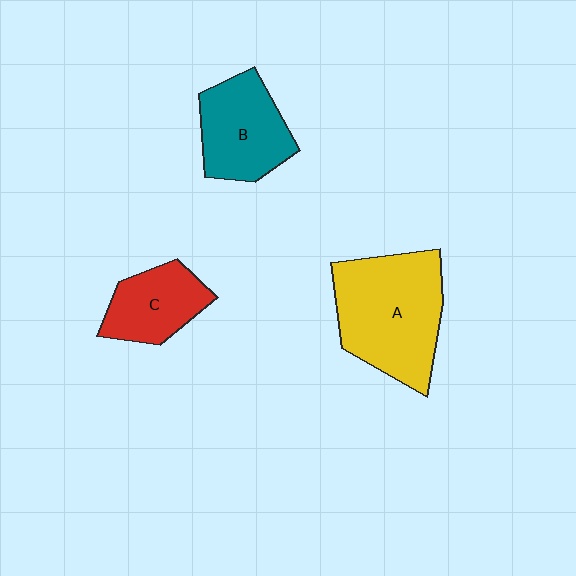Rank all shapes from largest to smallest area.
From largest to smallest: A (yellow), B (teal), C (red).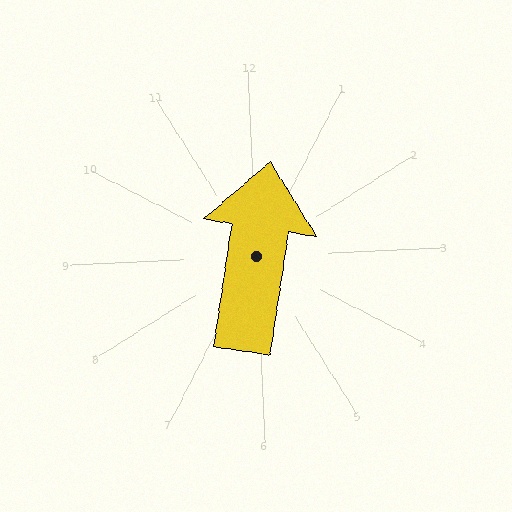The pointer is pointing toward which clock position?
Roughly 12 o'clock.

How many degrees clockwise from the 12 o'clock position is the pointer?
Approximately 11 degrees.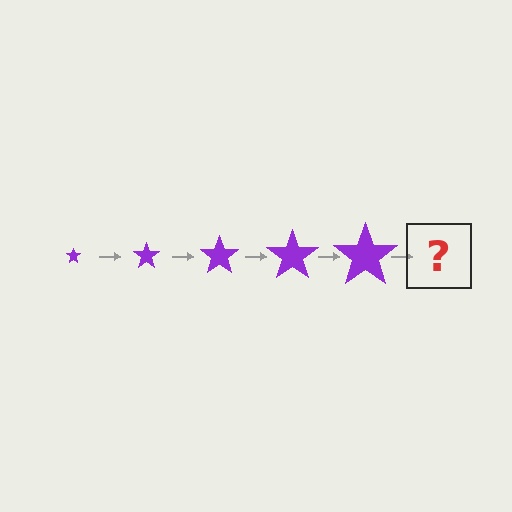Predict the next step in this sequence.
The next step is a purple star, larger than the previous one.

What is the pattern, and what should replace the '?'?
The pattern is that the star gets progressively larger each step. The '?' should be a purple star, larger than the previous one.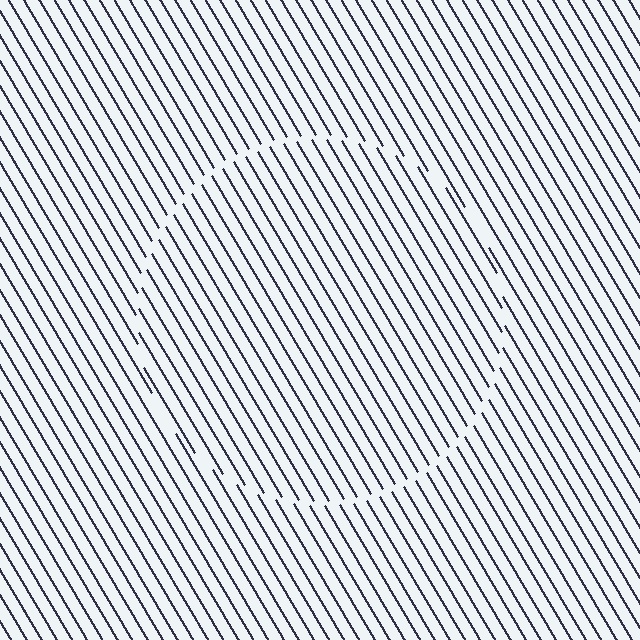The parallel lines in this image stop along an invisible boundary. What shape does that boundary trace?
An illusory circle. The interior of the shape contains the same grating, shifted by half a period — the contour is defined by the phase discontinuity where line-ends from the inner and outer gratings abut.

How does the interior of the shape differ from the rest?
The interior of the shape contains the same grating, shifted by half a period — the contour is defined by the phase discontinuity where line-ends from the inner and outer gratings abut.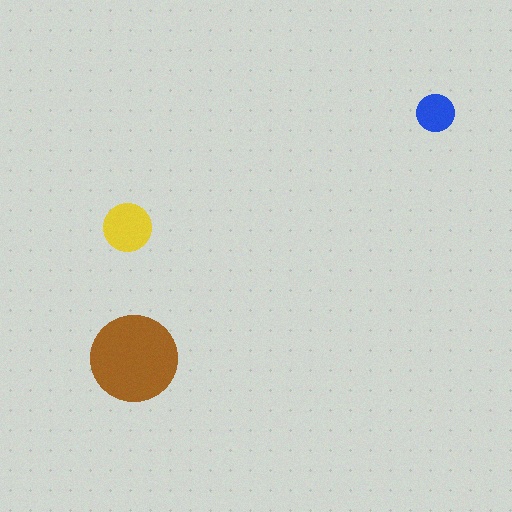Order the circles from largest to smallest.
the brown one, the yellow one, the blue one.